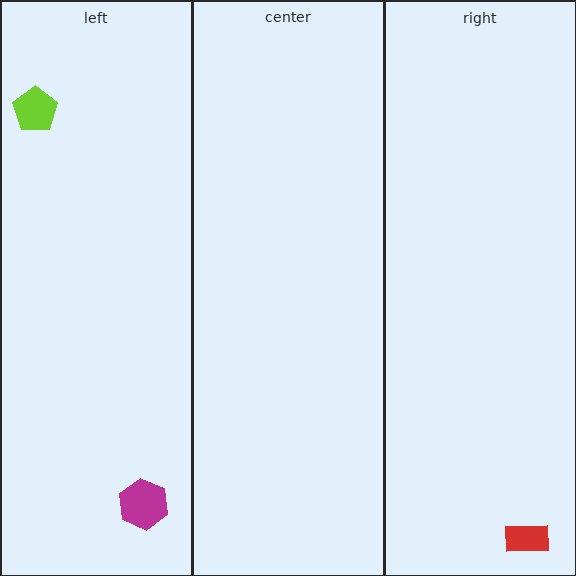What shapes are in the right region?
The red rectangle.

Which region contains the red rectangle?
The right region.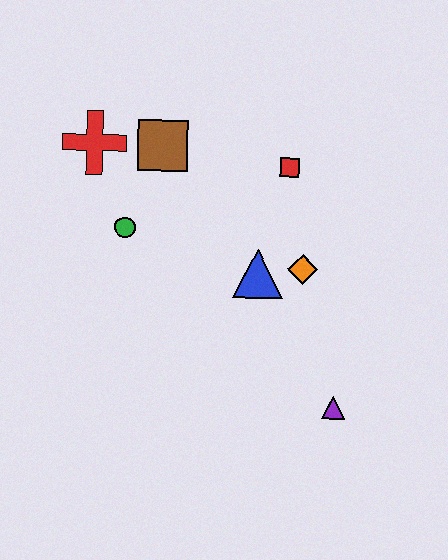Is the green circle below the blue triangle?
No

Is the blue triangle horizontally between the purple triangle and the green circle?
Yes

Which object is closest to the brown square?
The red cross is closest to the brown square.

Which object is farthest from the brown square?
The purple triangle is farthest from the brown square.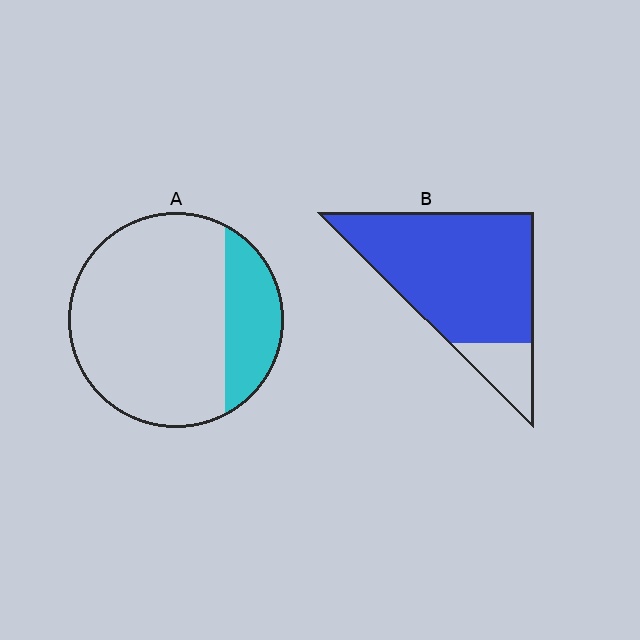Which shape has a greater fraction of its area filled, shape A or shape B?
Shape B.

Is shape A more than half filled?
No.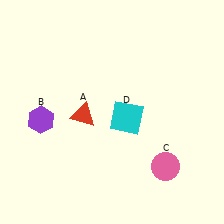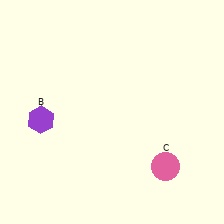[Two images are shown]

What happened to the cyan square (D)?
The cyan square (D) was removed in Image 2. It was in the bottom-right area of Image 1.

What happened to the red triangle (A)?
The red triangle (A) was removed in Image 2. It was in the bottom-left area of Image 1.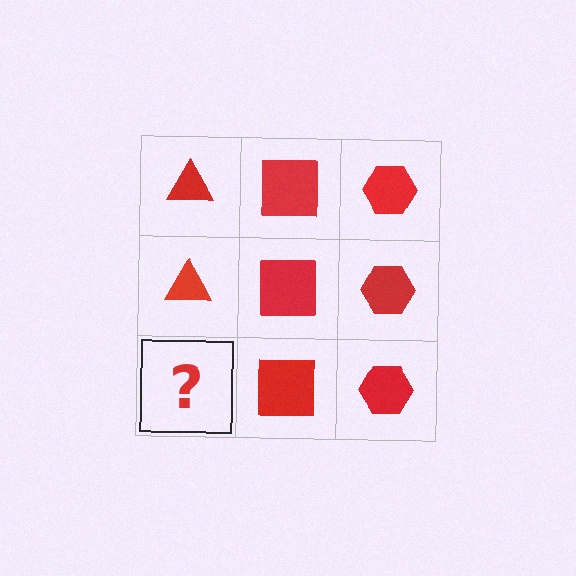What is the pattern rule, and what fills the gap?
The rule is that each column has a consistent shape. The gap should be filled with a red triangle.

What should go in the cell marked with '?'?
The missing cell should contain a red triangle.